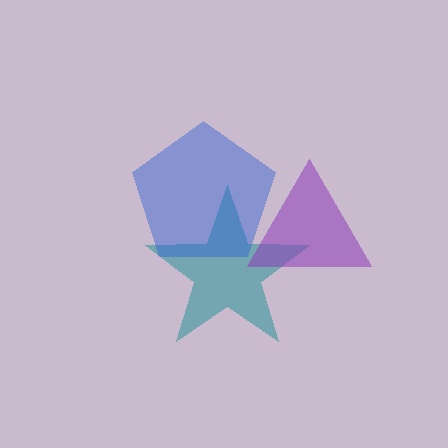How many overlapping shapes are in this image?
There are 3 overlapping shapes in the image.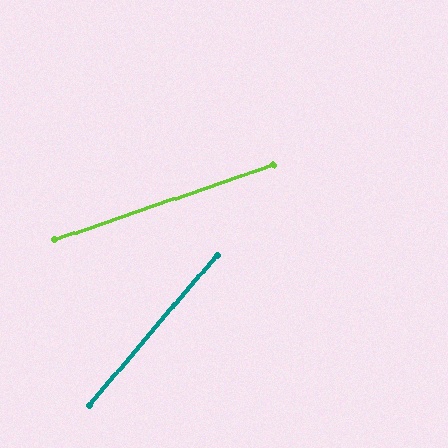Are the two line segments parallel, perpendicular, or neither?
Neither parallel nor perpendicular — they differ by about 30°.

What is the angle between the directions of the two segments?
Approximately 30 degrees.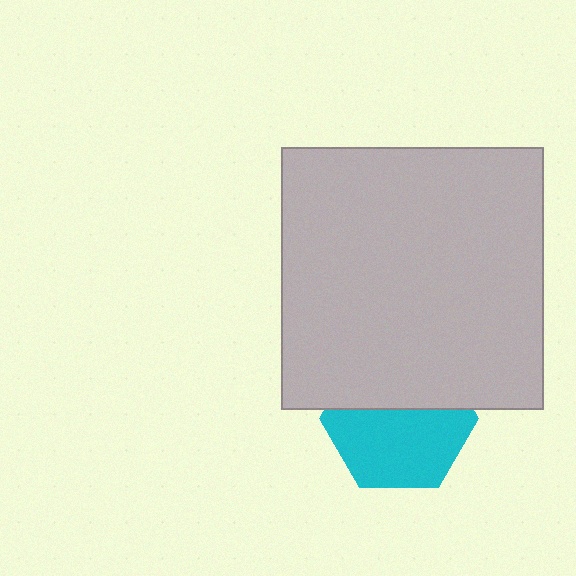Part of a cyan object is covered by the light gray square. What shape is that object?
It is a hexagon.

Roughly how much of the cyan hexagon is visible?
About half of it is visible (roughly 58%).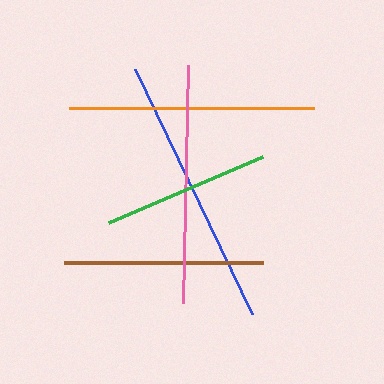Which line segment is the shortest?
The green line is the shortest at approximately 167 pixels.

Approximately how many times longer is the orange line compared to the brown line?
The orange line is approximately 1.2 times the length of the brown line.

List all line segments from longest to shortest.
From longest to shortest: blue, orange, pink, brown, green.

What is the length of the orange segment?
The orange segment is approximately 246 pixels long.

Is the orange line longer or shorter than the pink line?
The orange line is longer than the pink line.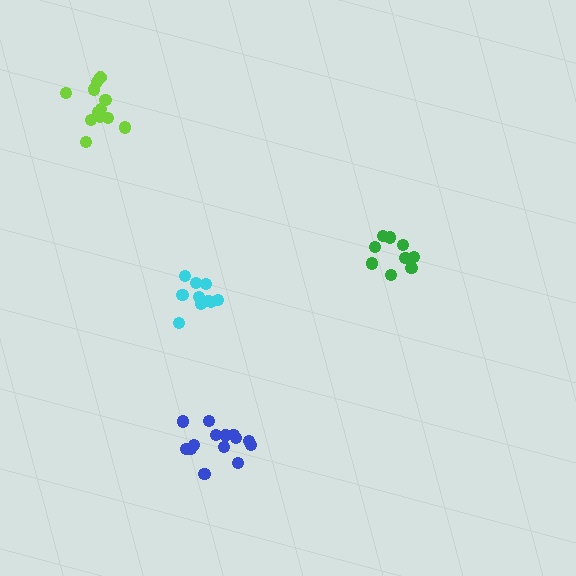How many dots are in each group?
Group 1: 14 dots, Group 2: 9 dots, Group 3: 10 dots, Group 4: 14 dots (47 total).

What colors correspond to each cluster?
The clusters are colored: blue, green, cyan, lime.